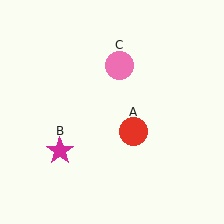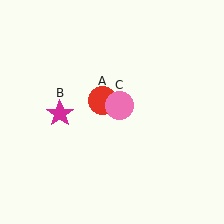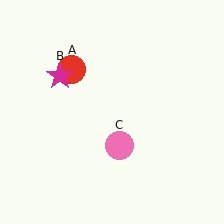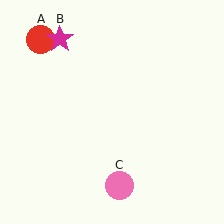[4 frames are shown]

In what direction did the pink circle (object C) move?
The pink circle (object C) moved down.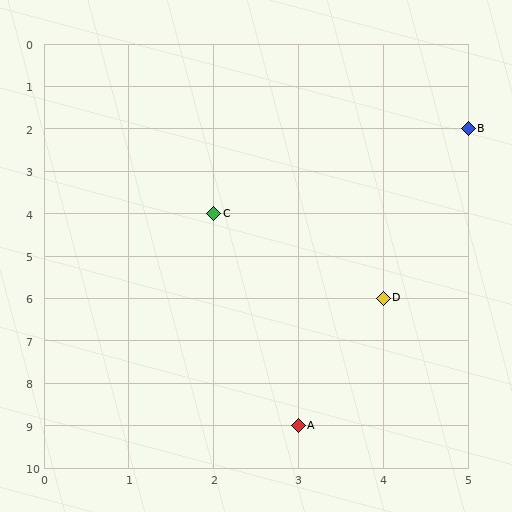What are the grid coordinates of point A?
Point A is at grid coordinates (3, 9).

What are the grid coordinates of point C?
Point C is at grid coordinates (2, 4).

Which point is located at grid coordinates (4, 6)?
Point D is at (4, 6).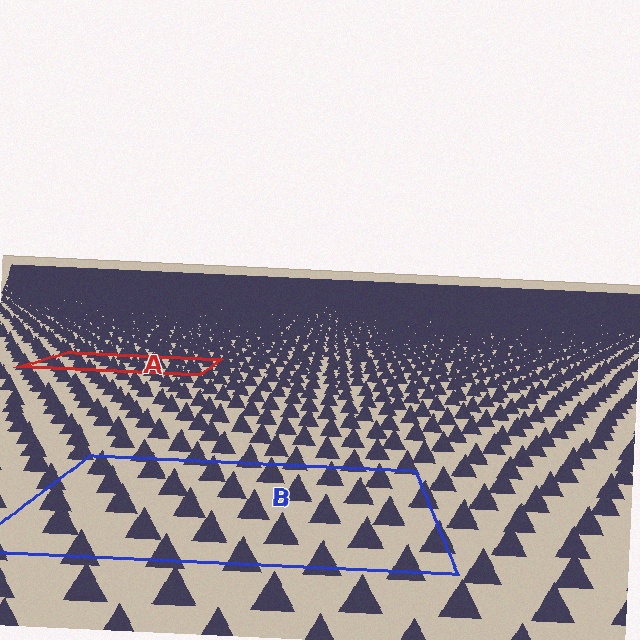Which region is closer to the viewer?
Region B is closer. The texture elements there are larger and more spread out.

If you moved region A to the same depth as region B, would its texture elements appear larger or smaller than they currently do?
They would appear larger. At a closer depth, the same texture elements are projected at a bigger on-screen size.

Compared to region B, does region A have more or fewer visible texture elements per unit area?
Region A has more texture elements per unit area — they are packed more densely because it is farther away.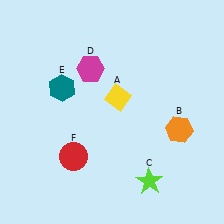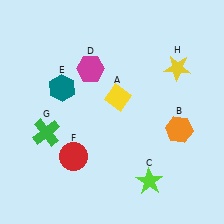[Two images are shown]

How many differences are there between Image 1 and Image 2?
There are 2 differences between the two images.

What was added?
A green cross (G), a yellow star (H) were added in Image 2.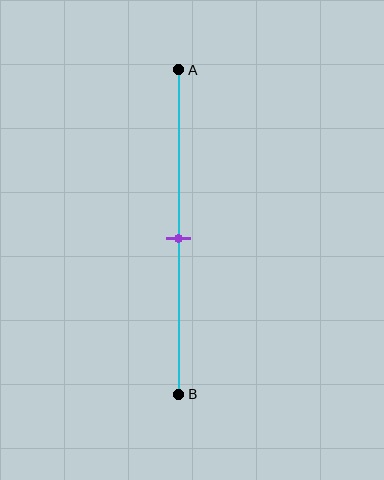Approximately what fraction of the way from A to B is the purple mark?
The purple mark is approximately 50% of the way from A to B.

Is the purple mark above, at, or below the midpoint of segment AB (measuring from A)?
The purple mark is approximately at the midpoint of segment AB.